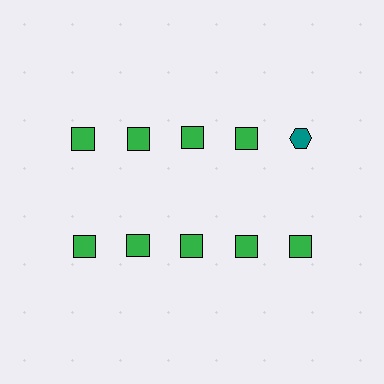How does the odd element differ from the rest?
It differs in both color (teal instead of green) and shape (hexagon instead of square).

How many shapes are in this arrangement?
There are 10 shapes arranged in a grid pattern.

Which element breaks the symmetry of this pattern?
The teal hexagon in the top row, rightmost column breaks the symmetry. All other shapes are green squares.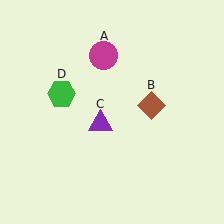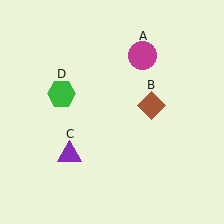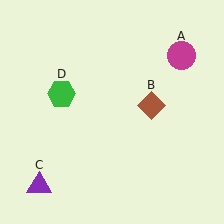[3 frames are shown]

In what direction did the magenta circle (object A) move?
The magenta circle (object A) moved right.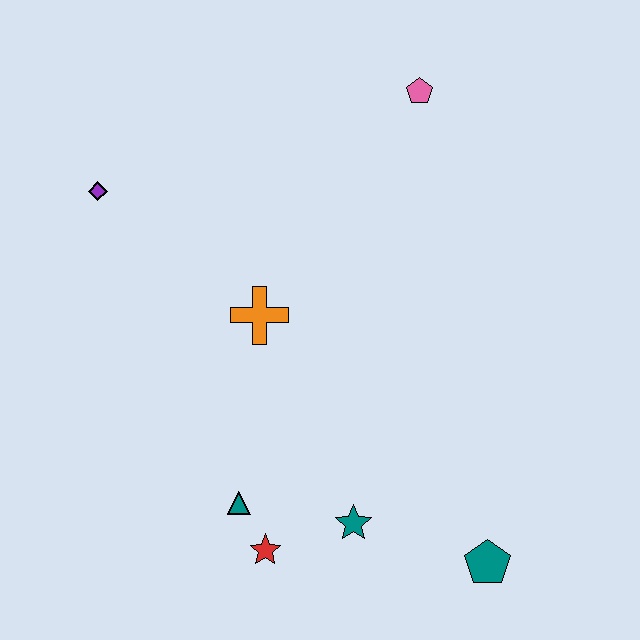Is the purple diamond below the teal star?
No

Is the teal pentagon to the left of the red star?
No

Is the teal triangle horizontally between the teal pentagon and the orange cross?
No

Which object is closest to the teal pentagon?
The teal star is closest to the teal pentagon.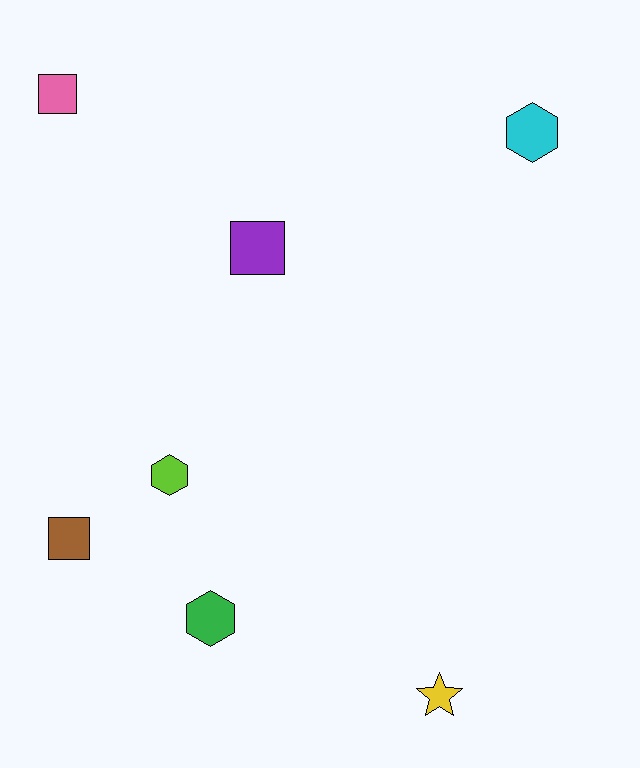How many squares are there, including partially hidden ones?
There are 3 squares.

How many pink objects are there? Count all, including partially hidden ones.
There is 1 pink object.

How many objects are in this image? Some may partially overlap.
There are 7 objects.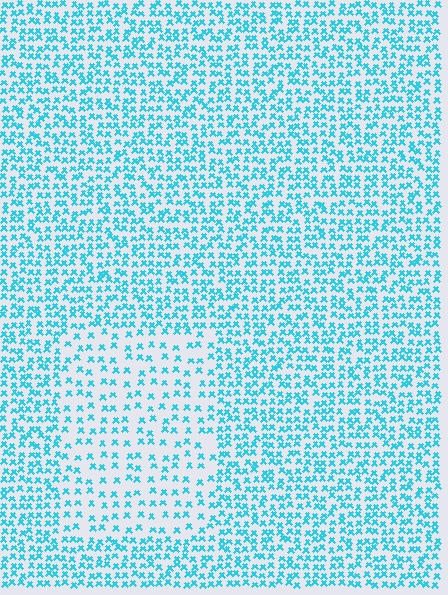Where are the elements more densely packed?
The elements are more densely packed outside the rectangle boundary.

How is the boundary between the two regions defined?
The boundary is defined by a change in element density (approximately 2.0x ratio). All elements are the same color, size, and shape.